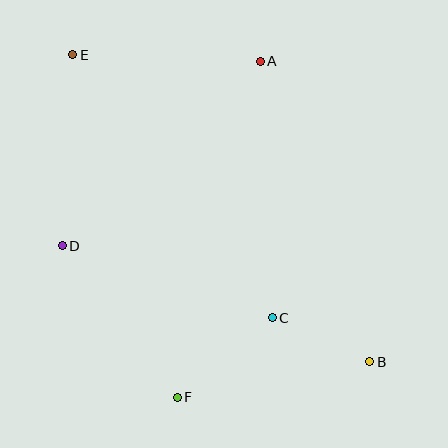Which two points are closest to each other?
Points B and C are closest to each other.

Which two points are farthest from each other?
Points B and E are farthest from each other.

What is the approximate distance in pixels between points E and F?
The distance between E and F is approximately 358 pixels.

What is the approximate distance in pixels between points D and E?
The distance between D and E is approximately 191 pixels.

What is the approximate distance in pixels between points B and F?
The distance between B and F is approximately 195 pixels.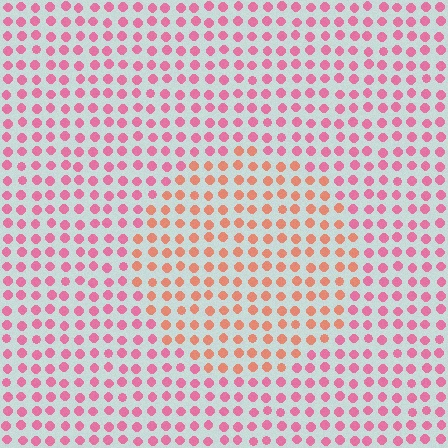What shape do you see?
I see a circle.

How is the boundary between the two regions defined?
The boundary is defined purely by a slight shift in hue (about 37 degrees). Spacing, size, and orientation are identical on both sides.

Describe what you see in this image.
The image is filled with small pink elements in a uniform arrangement. A circle-shaped region is visible where the elements are tinted to a slightly different hue, forming a subtle color boundary.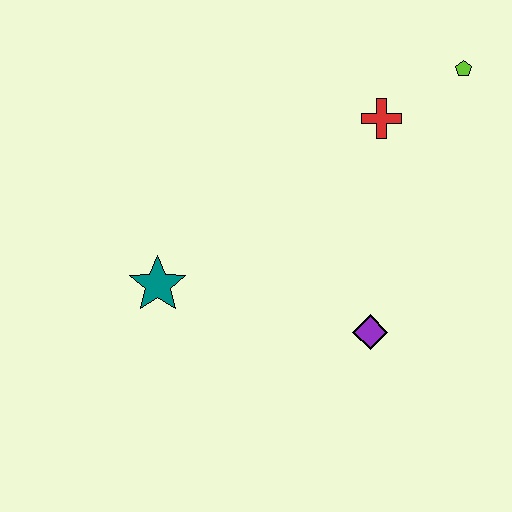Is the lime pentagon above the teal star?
Yes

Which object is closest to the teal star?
The purple diamond is closest to the teal star.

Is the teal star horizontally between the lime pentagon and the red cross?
No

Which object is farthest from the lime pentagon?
The teal star is farthest from the lime pentagon.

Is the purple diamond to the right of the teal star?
Yes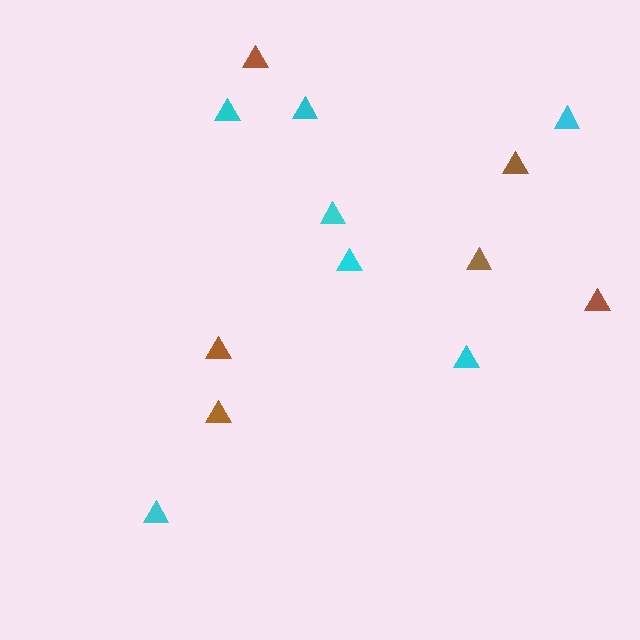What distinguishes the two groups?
There are 2 groups: one group of cyan triangles (7) and one group of brown triangles (6).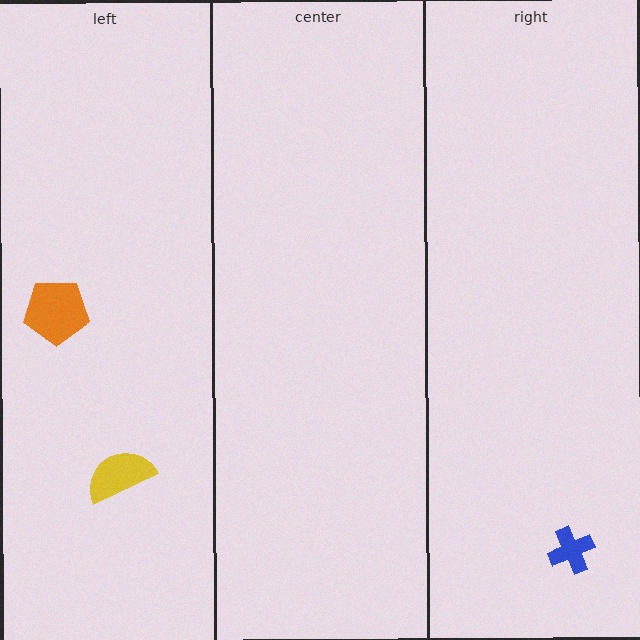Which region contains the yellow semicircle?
The left region.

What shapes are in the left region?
The yellow semicircle, the orange pentagon.